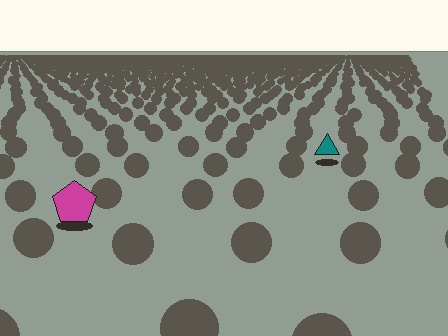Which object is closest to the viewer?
The magenta pentagon is closest. The texture marks near it are larger and more spread out.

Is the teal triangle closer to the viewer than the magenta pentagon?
No. The magenta pentagon is closer — you can tell from the texture gradient: the ground texture is coarser near it.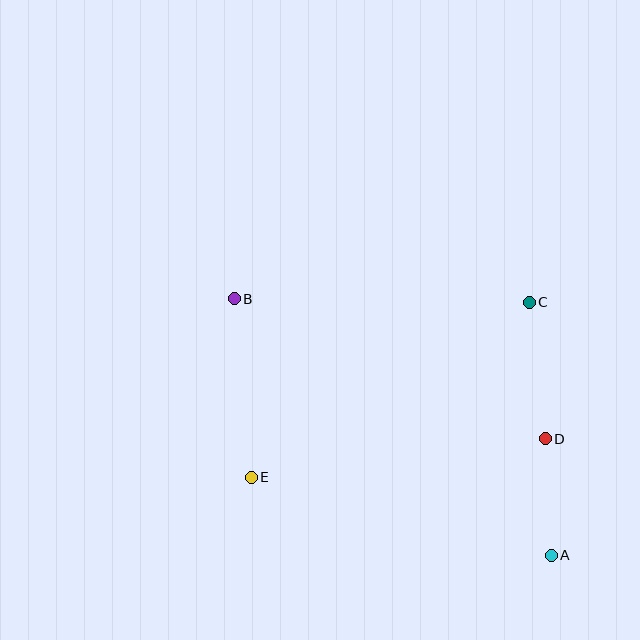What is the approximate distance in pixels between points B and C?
The distance between B and C is approximately 295 pixels.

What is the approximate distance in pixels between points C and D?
The distance between C and D is approximately 137 pixels.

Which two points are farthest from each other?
Points A and B are farthest from each other.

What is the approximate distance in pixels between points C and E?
The distance between C and E is approximately 328 pixels.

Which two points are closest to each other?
Points A and D are closest to each other.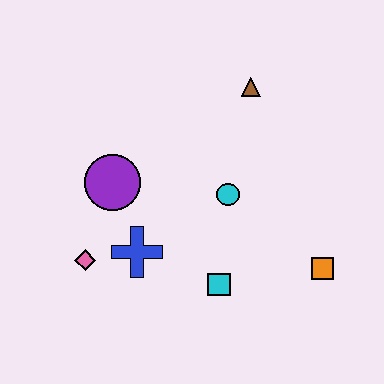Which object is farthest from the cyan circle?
The pink diamond is farthest from the cyan circle.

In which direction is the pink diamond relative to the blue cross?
The pink diamond is to the left of the blue cross.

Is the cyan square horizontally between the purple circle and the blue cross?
No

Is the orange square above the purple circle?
No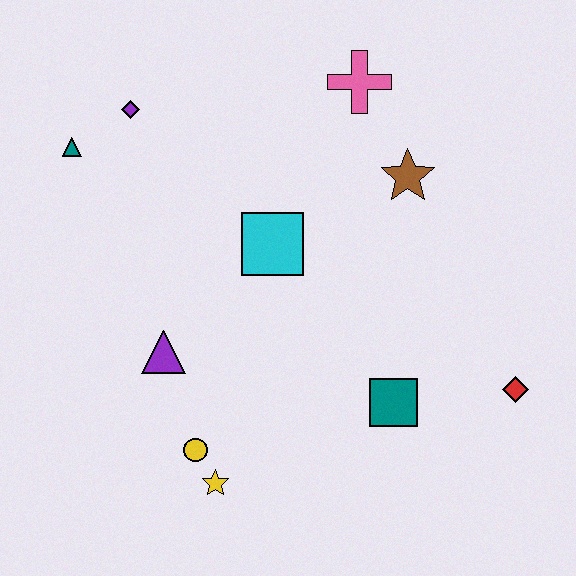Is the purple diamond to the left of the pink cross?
Yes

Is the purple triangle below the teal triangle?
Yes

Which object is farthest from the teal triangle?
The red diamond is farthest from the teal triangle.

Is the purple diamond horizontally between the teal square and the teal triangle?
Yes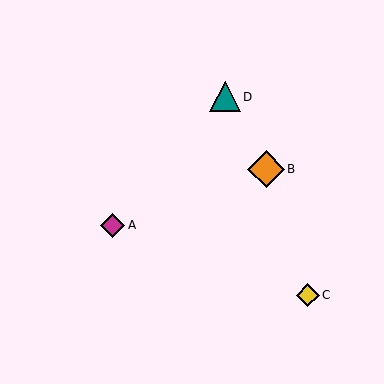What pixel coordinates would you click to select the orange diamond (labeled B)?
Click at (266, 169) to select the orange diamond B.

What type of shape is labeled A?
Shape A is a magenta diamond.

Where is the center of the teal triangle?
The center of the teal triangle is at (225, 97).